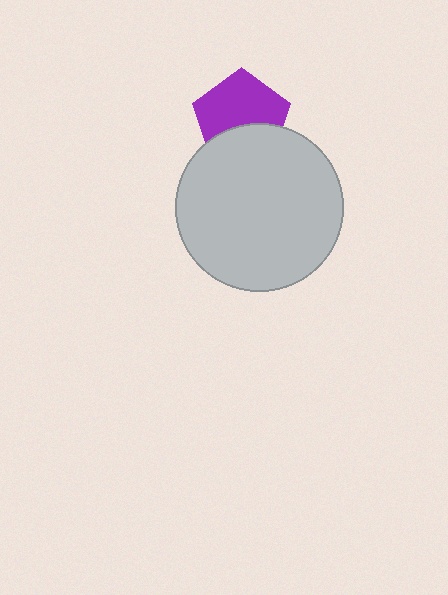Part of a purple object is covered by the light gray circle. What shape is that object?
It is a pentagon.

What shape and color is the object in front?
The object in front is a light gray circle.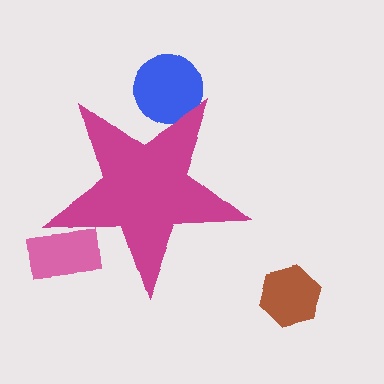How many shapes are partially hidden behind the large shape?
2 shapes are partially hidden.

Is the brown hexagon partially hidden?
No, the brown hexagon is fully visible.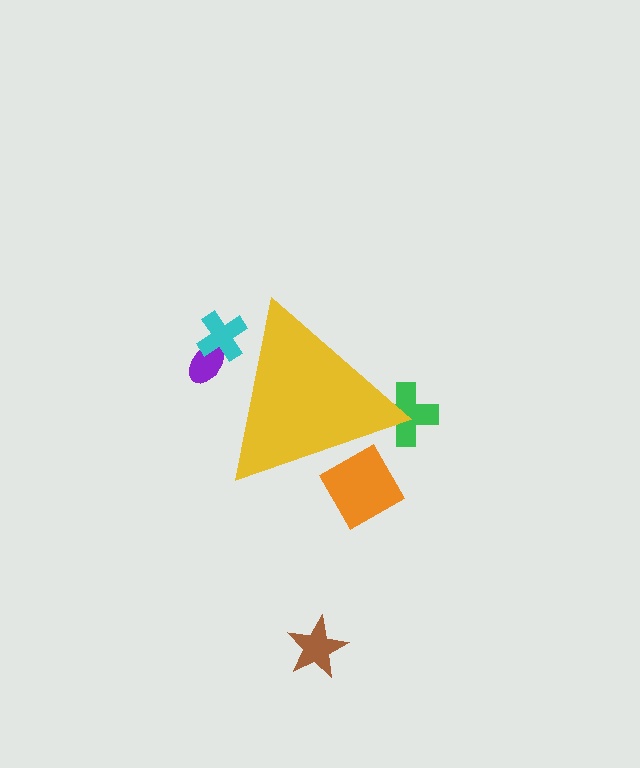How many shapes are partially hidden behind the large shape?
4 shapes are partially hidden.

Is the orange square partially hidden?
Yes, the orange square is partially hidden behind the yellow triangle.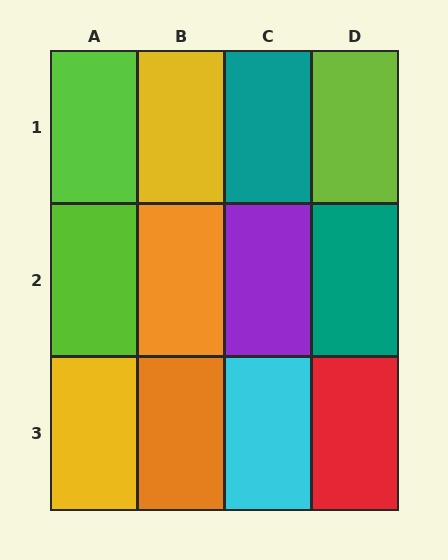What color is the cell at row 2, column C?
Purple.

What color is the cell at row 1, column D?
Lime.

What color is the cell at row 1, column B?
Yellow.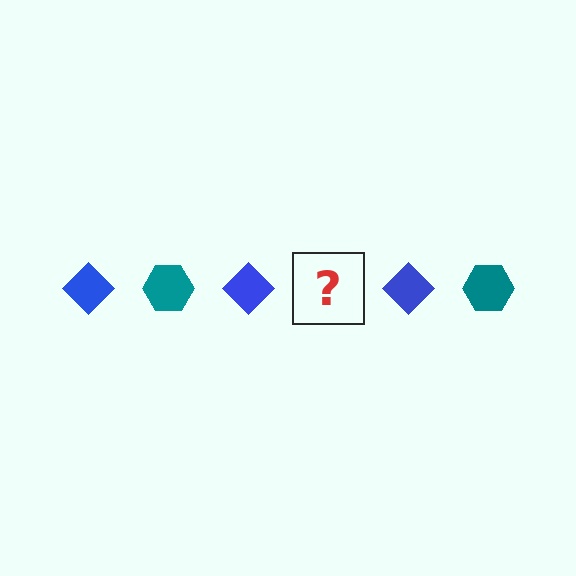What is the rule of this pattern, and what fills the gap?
The rule is that the pattern alternates between blue diamond and teal hexagon. The gap should be filled with a teal hexagon.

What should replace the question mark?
The question mark should be replaced with a teal hexagon.